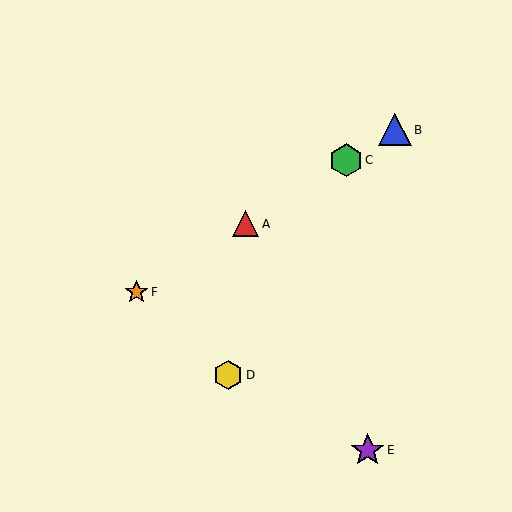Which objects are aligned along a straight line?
Objects A, B, C, F are aligned along a straight line.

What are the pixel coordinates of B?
Object B is at (395, 130).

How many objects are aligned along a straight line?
4 objects (A, B, C, F) are aligned along a straight line.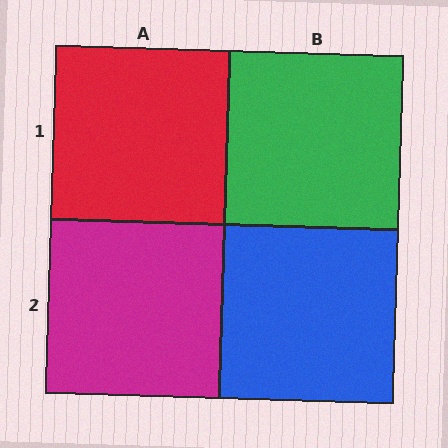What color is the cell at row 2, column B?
Blue.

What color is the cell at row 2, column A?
Magenta.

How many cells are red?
1 cell is red.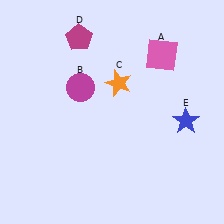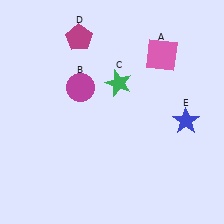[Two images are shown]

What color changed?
The star (C) changed from orange in Image 1 to green in Image 2.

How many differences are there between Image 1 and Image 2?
There is 1 difference between the two images.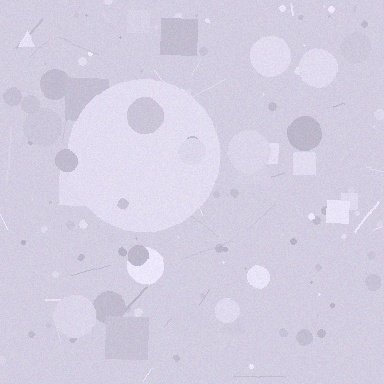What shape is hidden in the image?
A circle is hidden in the image.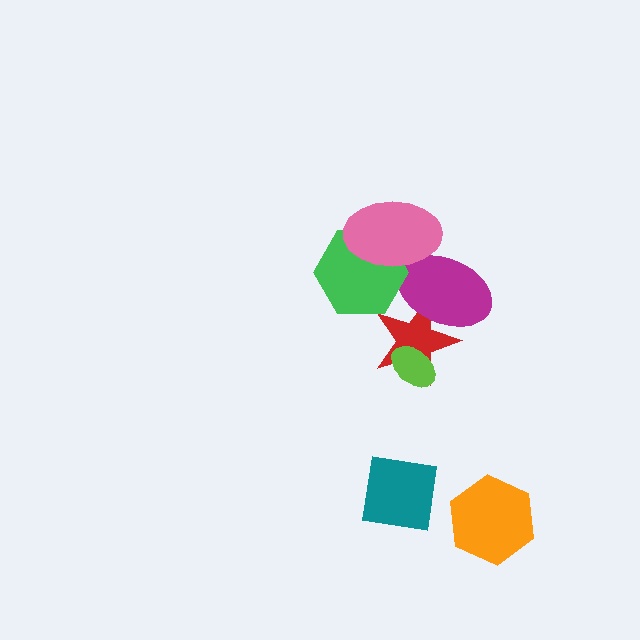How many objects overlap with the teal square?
0 objects overlap with the teal square.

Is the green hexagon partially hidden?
Yes, it is partially covered by another shape.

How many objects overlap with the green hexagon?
2 objects overlap with the green hexagon.